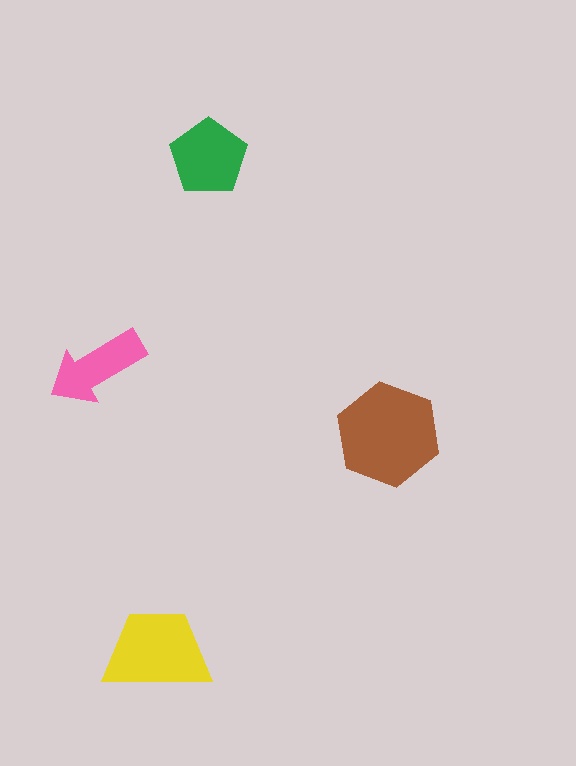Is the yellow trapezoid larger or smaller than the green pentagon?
Larger.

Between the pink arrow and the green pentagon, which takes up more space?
The green pentagon.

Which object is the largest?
The brown hexagon.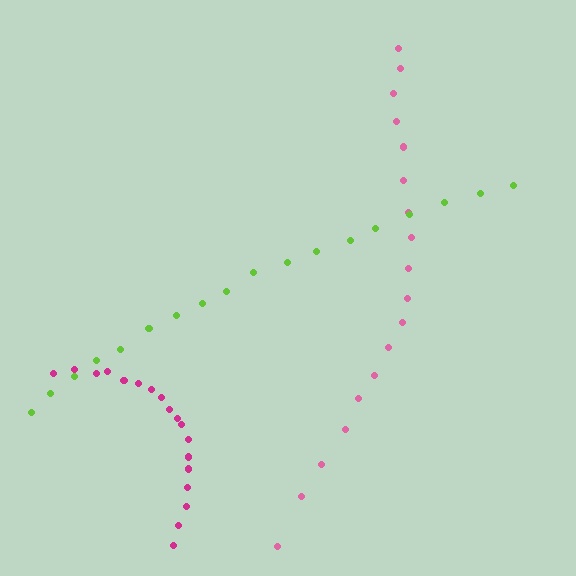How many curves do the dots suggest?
There are 3 distinct paths.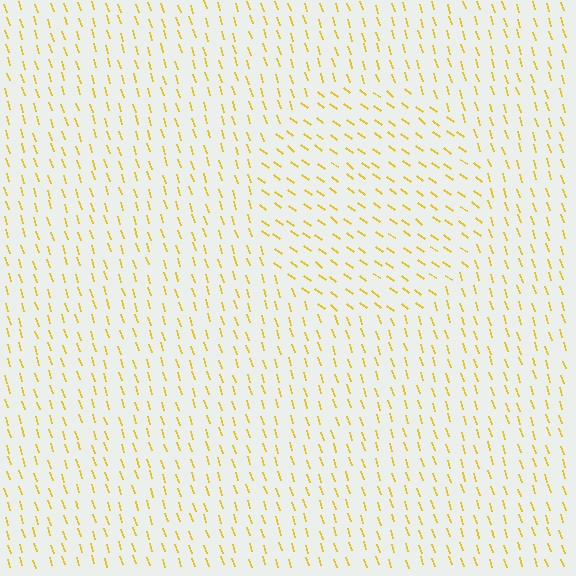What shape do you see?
I see a circle.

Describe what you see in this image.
The image is filled with small yellow line segments. A circle region in the image has lines oriented differently from the surrounding lines, creating a visible texture boundary.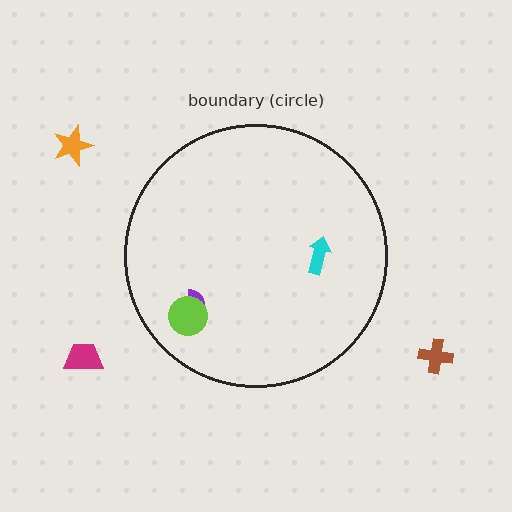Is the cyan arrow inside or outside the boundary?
Inside.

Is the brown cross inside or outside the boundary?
Outside.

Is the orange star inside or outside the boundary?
Outside.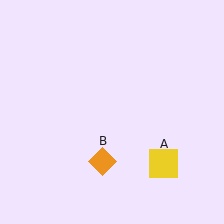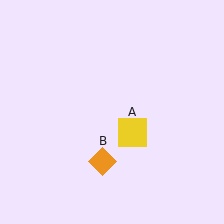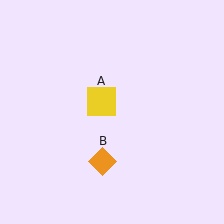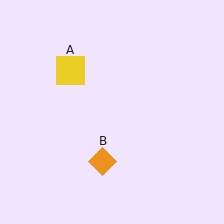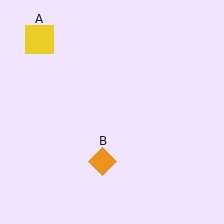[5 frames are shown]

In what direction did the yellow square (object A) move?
The yellow square (object A) moved up and to the left.